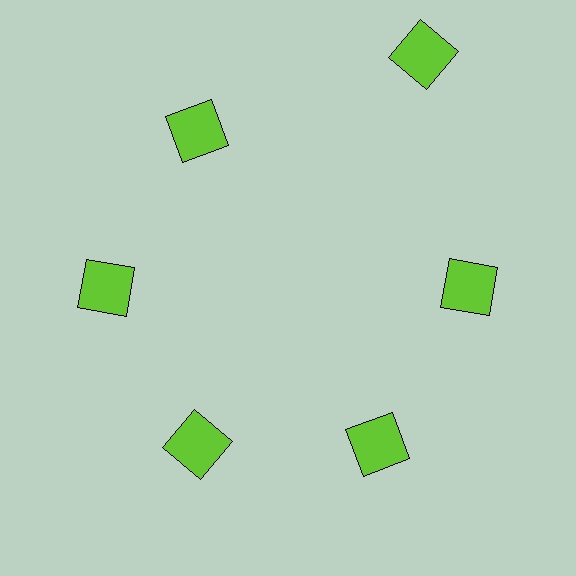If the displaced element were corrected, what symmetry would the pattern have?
It would have 6-fold rotational symmetry — the pattern would map onto itself every 60 degrees.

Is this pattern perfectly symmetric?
No. The 6 lime squares are arranged in a ring, but one element near the 1 o'clock position is pushed outward from the center, breaking the 6-fold rotational symmetry.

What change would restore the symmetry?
The symmetry would be restored by moving it inward, back onto the ring so that all 6 squares sit at equal angles and equal distance from the center.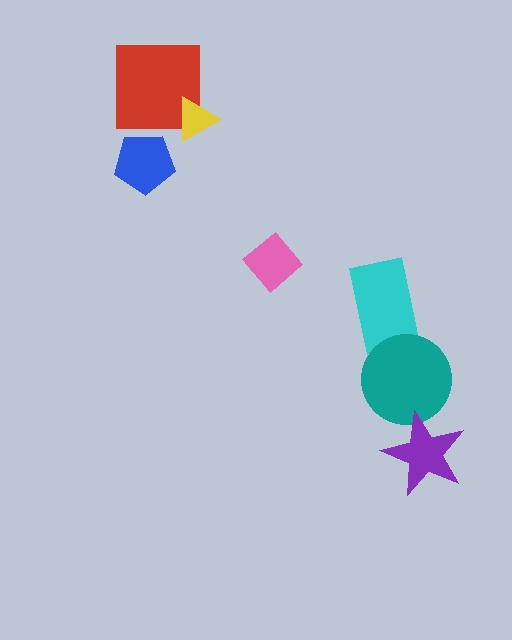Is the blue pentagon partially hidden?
No, no other shape covers it.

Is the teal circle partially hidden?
Yes, it is partially covered by another shape.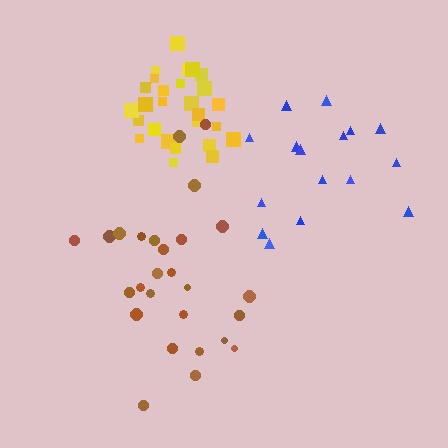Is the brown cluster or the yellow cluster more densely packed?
Yellow.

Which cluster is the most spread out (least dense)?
Brown.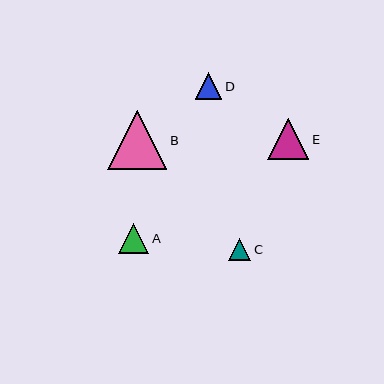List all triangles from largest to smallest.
From largest to smallest: B, E, A, D, C.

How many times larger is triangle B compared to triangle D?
Triangle B is approximately 2.2 times the size of triangle D.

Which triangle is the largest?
Triangle B is the largest with a size of approximately 59 pixels.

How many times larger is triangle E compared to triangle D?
Triangle E is approximately 1.5 times the size of triangle D.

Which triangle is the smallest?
Triangle C is the smallest with a size of approximately 22 pixels.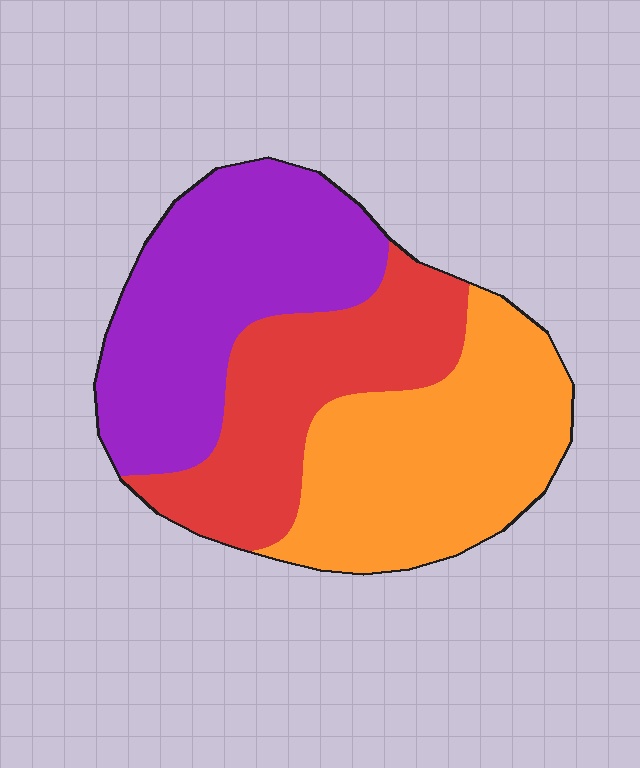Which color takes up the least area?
Red, at roughly 30%.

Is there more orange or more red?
Orange.